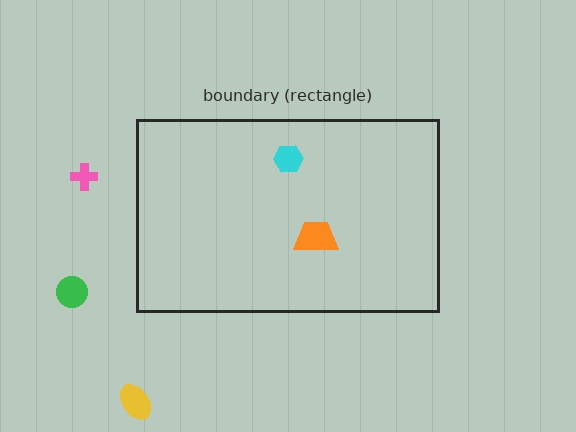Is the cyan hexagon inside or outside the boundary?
Inside.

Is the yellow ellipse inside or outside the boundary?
Outside.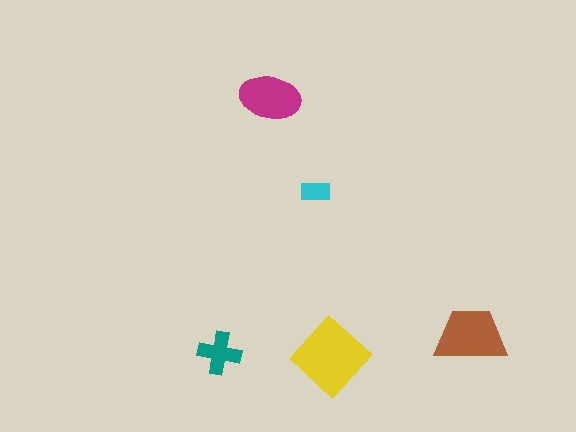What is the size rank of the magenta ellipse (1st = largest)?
3rd.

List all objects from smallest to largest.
The cyan rectangle, the teal cross, the magenta ellipse, the brown trapezoid, the yellow diamond.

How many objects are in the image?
There are 5 objects in the image.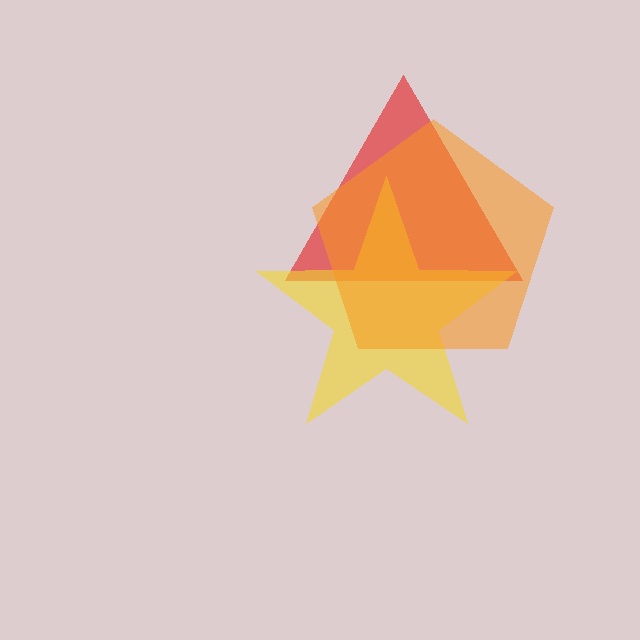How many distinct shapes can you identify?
There are 3 distinct shapes: a red triangle, a yellow star, an orange pentagon.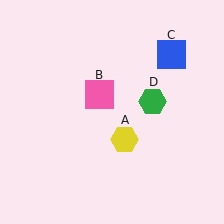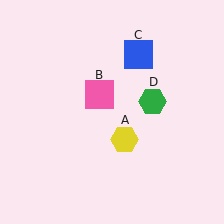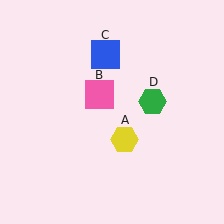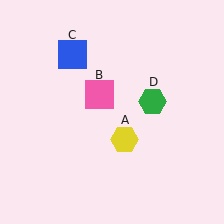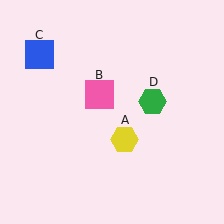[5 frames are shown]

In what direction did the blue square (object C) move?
The blue square (object C) moved left.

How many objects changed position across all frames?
1 object changed position: blue square (object C).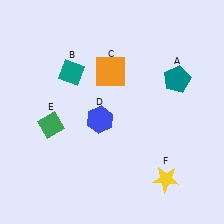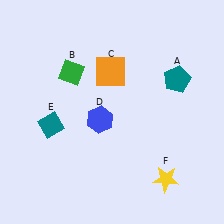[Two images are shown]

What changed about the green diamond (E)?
In Image 1, E is green. In Image 2, it changed to teal.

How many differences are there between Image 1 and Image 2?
There are 2 differences between the two images.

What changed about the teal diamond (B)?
In Image 1, B is teal. In Image 2, it changed to green.